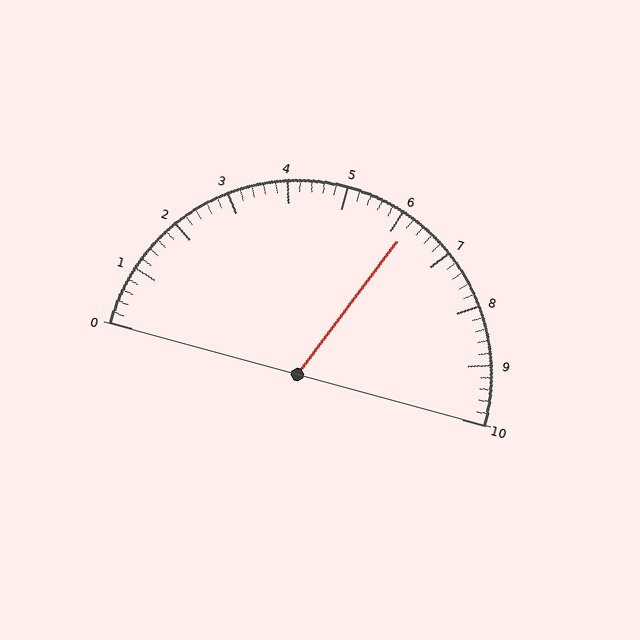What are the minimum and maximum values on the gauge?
The gauge ranges from 0 to 10.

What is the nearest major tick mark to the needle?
The nearest major tick mark is 6.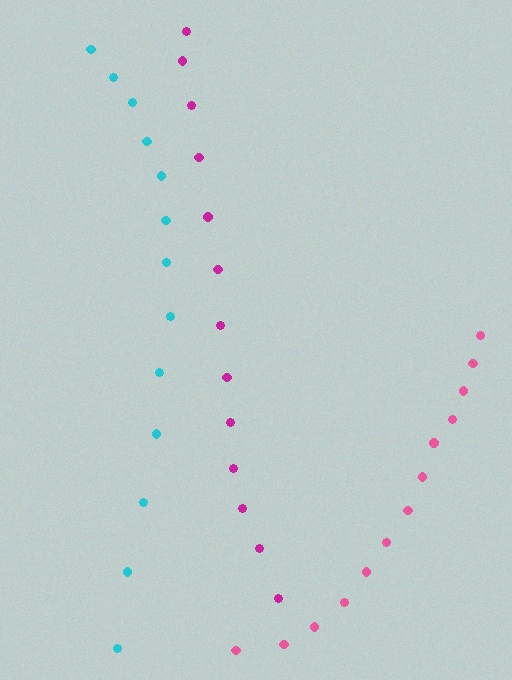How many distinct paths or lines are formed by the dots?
There are 3 distinct paths.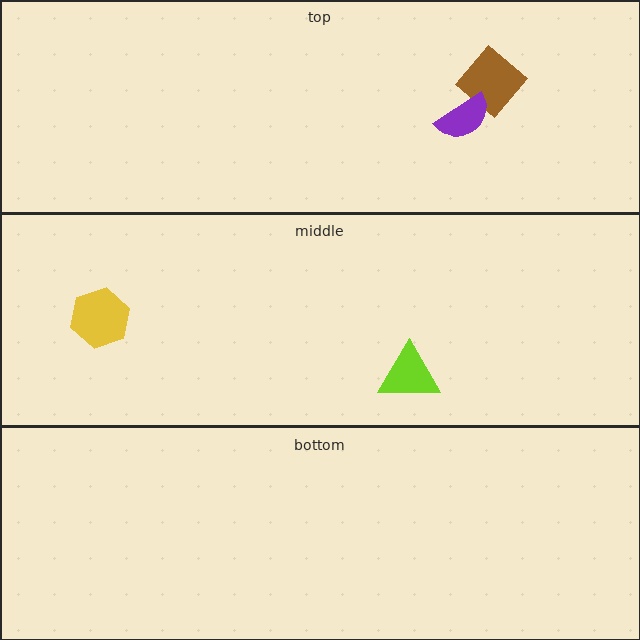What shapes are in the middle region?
The lime triangle, the yellow hexagon.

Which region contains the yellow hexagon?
The middle region.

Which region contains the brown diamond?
The top region.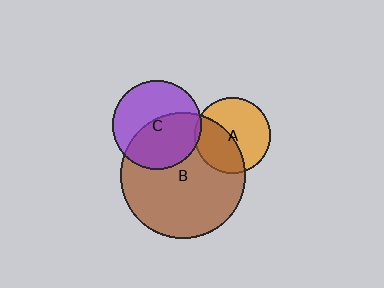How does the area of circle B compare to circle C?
Approximately 2.0 times.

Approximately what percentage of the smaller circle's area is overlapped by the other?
Approximately 40%.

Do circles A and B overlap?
Yes.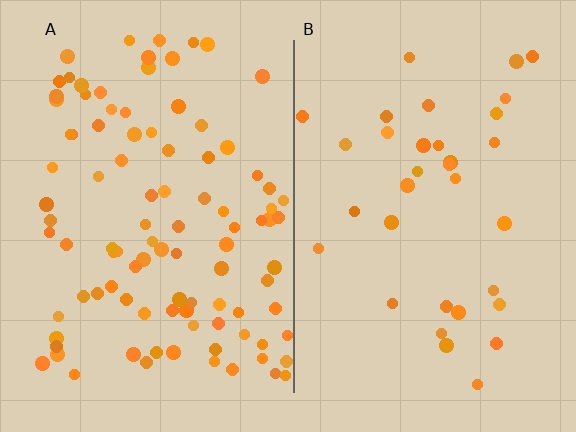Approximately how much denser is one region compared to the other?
Approximately 2.9× — region A over region B.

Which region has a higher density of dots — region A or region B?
A (the left).